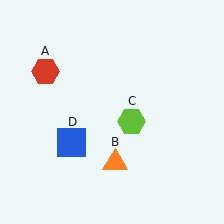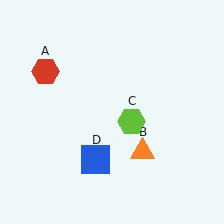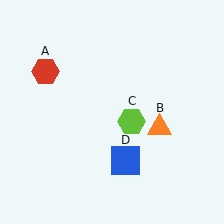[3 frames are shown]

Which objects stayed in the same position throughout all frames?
Red hexagon (object A) and lime hexagon (object C) remained stationary.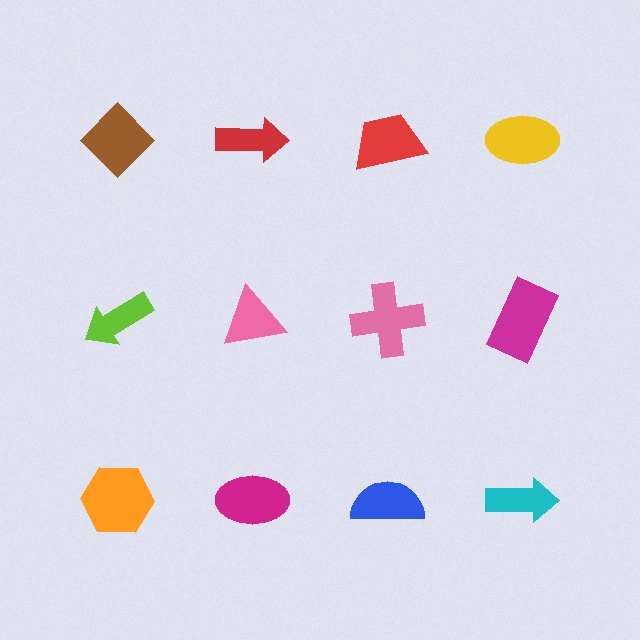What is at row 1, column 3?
A red trapezoid.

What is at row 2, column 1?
A lime arrow.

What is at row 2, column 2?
A pink triangle.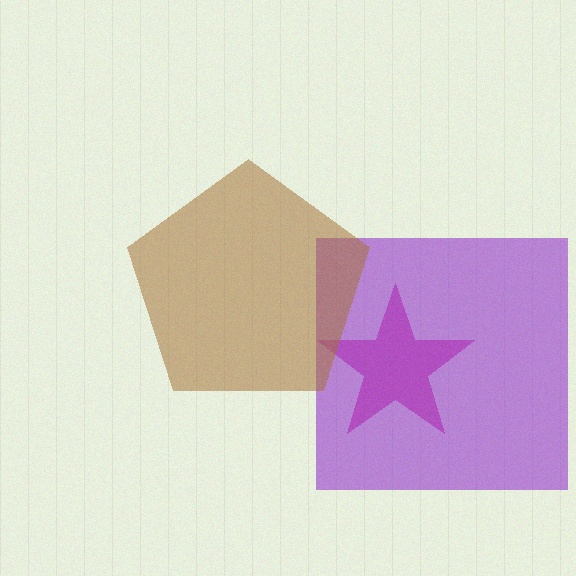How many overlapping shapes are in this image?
There are 3 overlapping shapes in the image.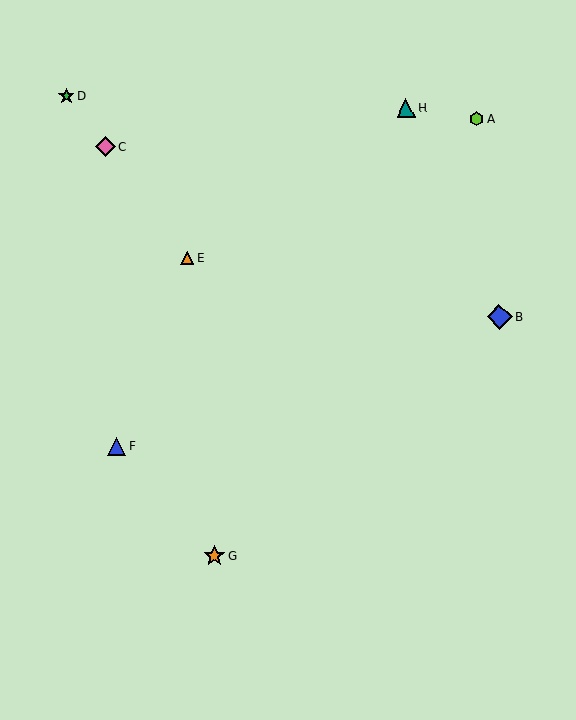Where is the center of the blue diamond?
The center of the blue diamond is at (499, 317).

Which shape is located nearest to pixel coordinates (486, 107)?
The lime hexagon (labeled A) at (476, 119) is nearest to that location.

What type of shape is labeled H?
Shape H is a teal triangle.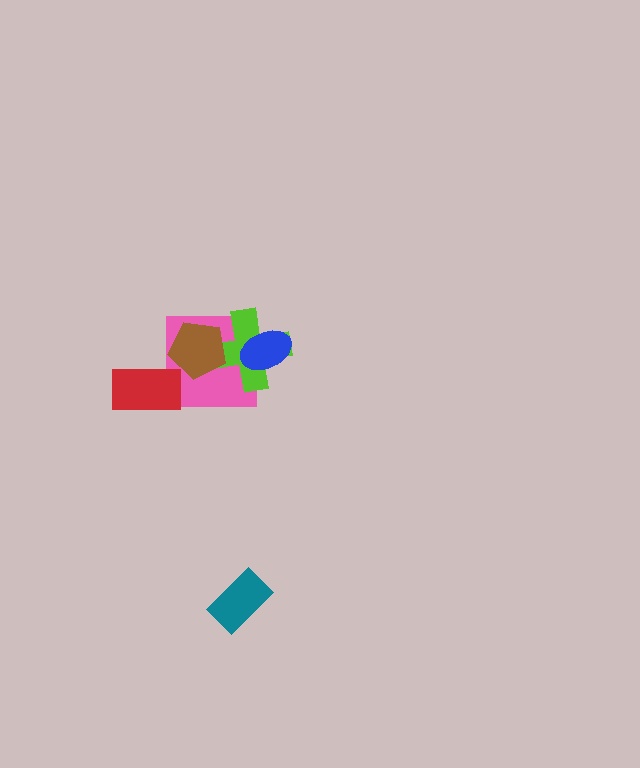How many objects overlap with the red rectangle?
1 object overlaps with the red rectangle.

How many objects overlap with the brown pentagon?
2 objects overlap with the brown pentagon.